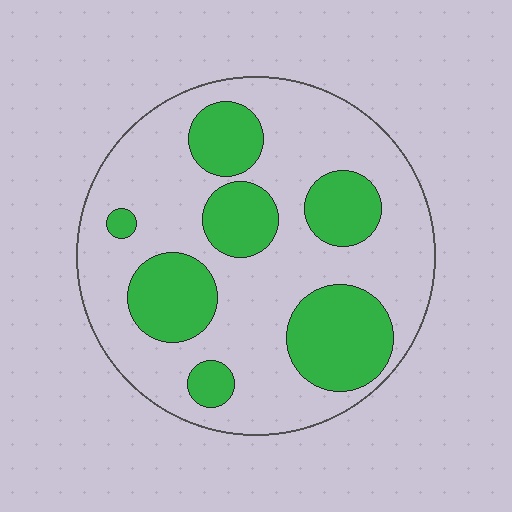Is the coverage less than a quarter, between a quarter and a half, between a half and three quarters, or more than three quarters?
Between a quarter and a half.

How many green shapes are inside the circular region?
7.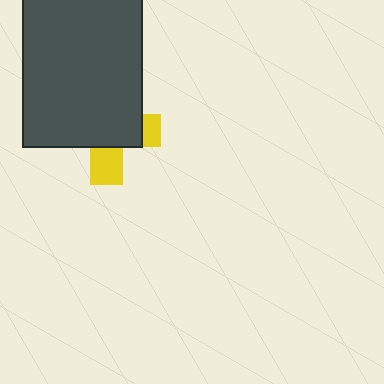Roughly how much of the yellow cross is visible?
A small part of it is visible (roughly 30%).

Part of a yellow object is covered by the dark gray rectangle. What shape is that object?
It is a cross.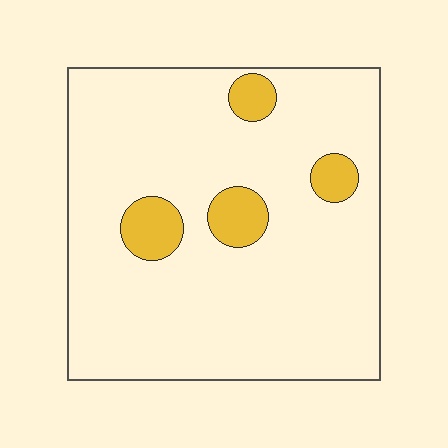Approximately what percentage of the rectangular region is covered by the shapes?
Approximately 10%.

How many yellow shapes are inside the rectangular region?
4.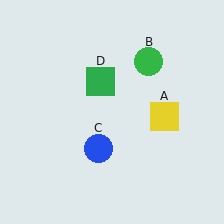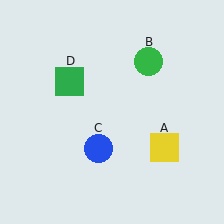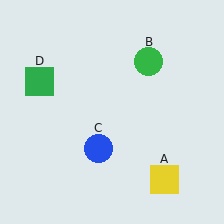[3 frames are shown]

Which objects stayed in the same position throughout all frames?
Green circle (object B) and blue circle (object C) remained stationary.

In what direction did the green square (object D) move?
The green square (object D) moved left.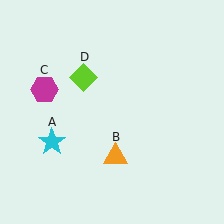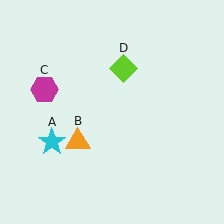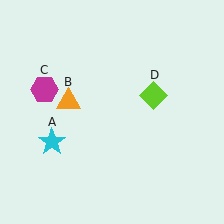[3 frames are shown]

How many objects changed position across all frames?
2 objects changed position: orange triangle (object B), lime diamond (object D).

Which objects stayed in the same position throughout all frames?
Cyan star (object A) and magenta hexagon (object C) remained stationary.